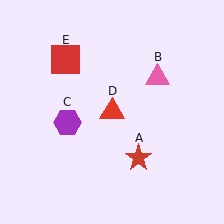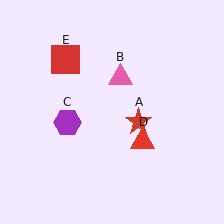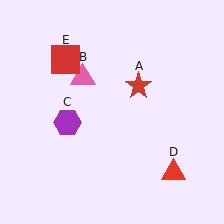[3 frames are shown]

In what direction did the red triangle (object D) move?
The red triangle (object D) moved down and to the right.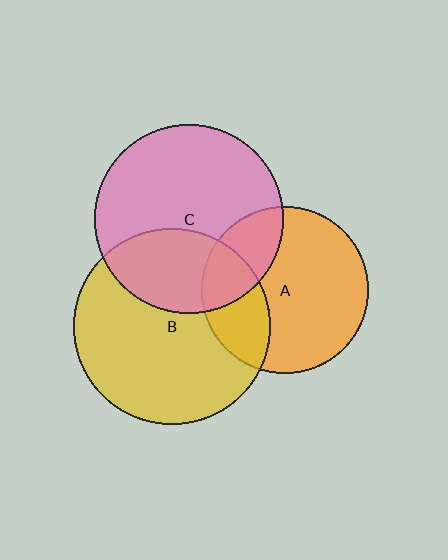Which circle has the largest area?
Circle B (yellow).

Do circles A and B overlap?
Yes.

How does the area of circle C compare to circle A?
Approximately 1.3 times.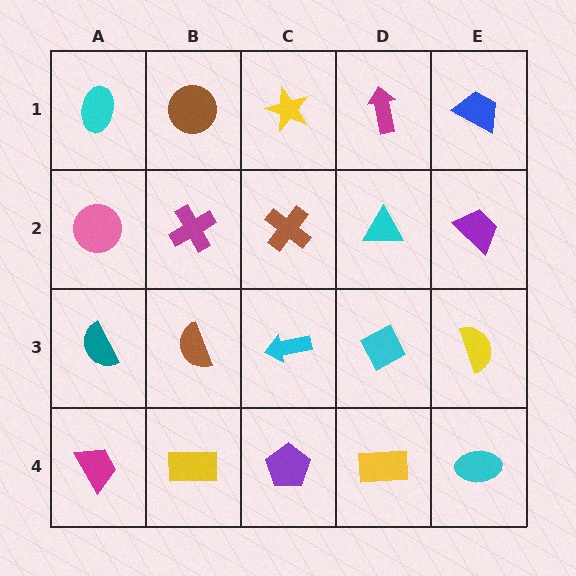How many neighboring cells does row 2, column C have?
4.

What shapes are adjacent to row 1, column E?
A purple trapezoid (row 2, column E), a magenta arrow (row 1, column D).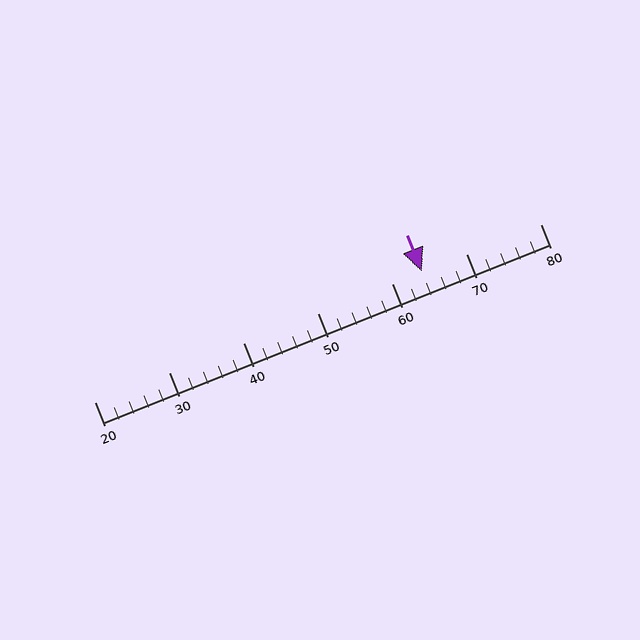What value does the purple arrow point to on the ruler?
The purple arrow points to approximately 64.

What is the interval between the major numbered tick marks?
The major tick marks are spaced 10 units apart.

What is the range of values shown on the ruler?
The ruler shows values from 20 to 80.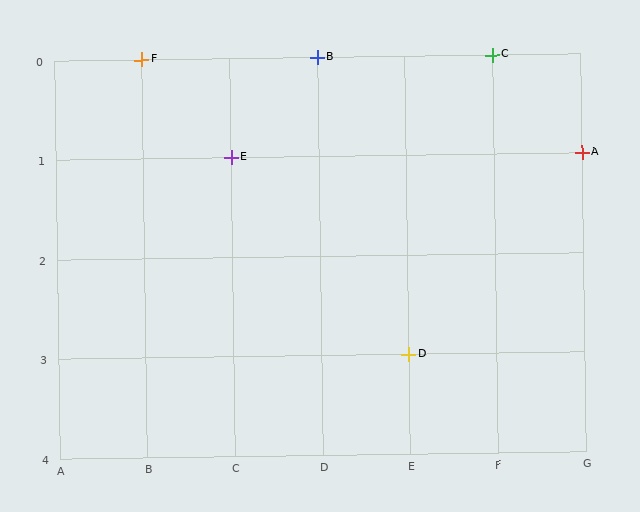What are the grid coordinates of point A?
Point A is at grid coordinates (G, 1).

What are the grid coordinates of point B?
Point B is at grid coordinates (D, 0).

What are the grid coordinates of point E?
Point E is at grid coordinates (C, 1).